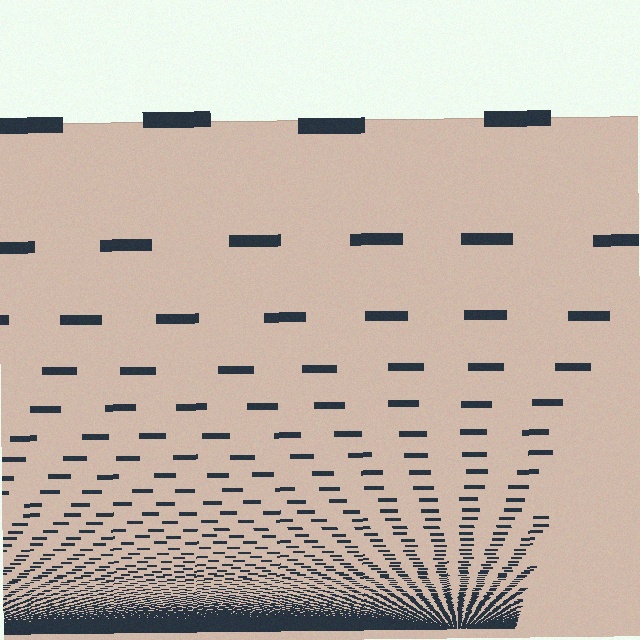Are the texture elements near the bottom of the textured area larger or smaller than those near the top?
Smaller. The gradient is inverted — elements near the bottom are smaller and denser.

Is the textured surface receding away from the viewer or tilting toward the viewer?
The surface appears to tilt toward the viewer. Texture elements get larger and sparser toward the top.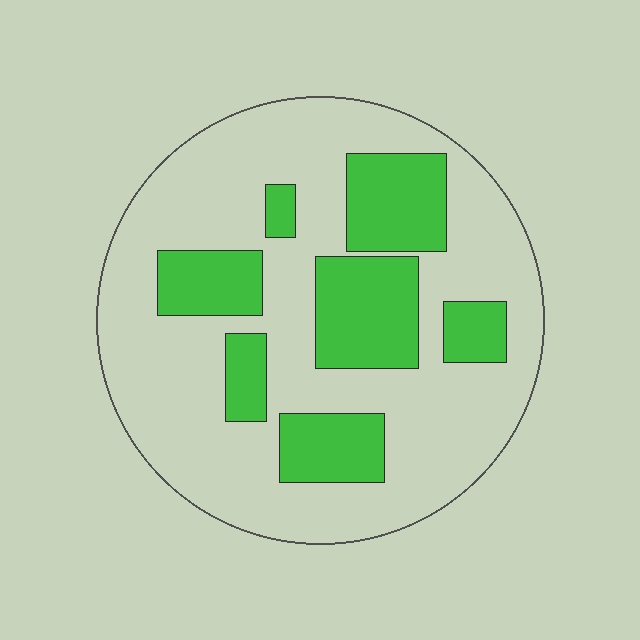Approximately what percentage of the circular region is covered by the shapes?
Approximately 30%.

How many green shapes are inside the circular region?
7.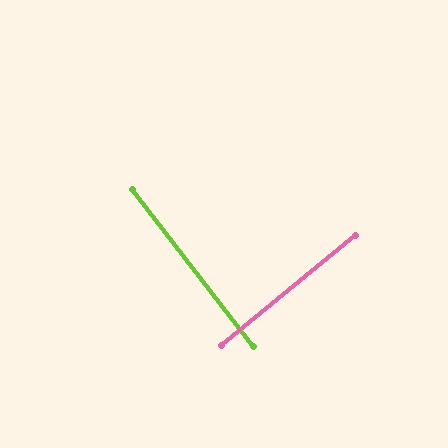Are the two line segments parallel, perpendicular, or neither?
Perpendicular — they meet at approximately 88°.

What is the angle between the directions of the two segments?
Approximately 88 degrees.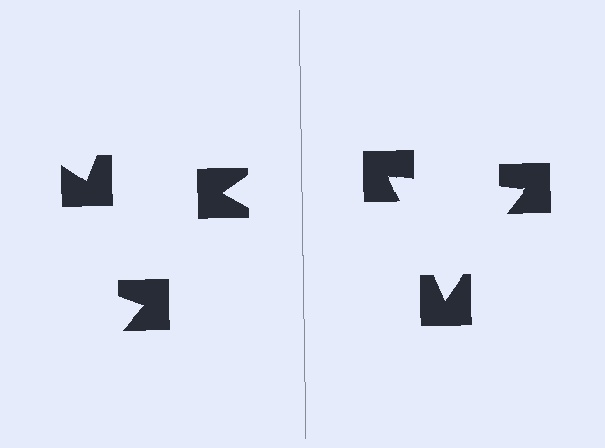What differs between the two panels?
The notched squares are positioned identically on both sides; only the wedge orientations differ. On the right they align to a triangle; on the left they are misaligned.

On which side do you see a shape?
An illusory triangle appears on the right side. On the left side the wedge cuts are rotated, so no coherent shape forms.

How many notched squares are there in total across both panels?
6 — 3 on each side.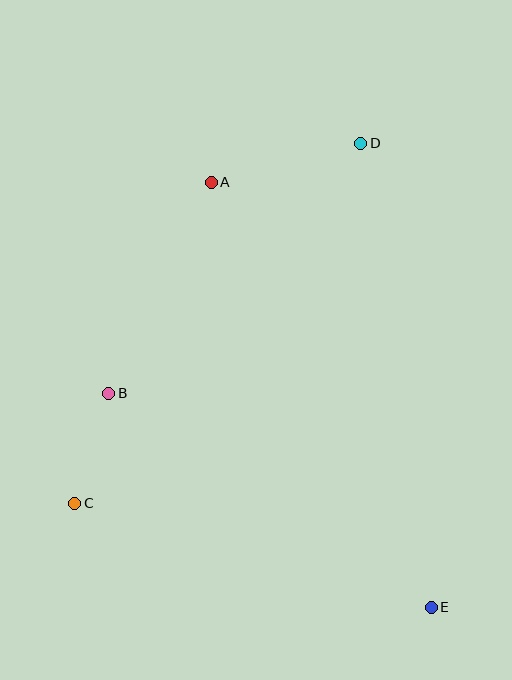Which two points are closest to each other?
Points B and C are closest to each other.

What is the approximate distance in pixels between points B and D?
The distance between B and D is approximately 355 pixels.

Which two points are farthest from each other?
Points A and E are farthest from each other.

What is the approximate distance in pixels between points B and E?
The distance between B and E is approximately 387 pixels.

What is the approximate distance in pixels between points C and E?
The distance between C and E is approximately 372 pixels.